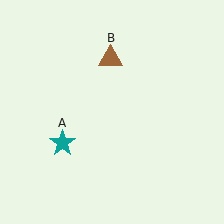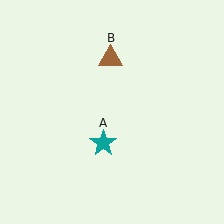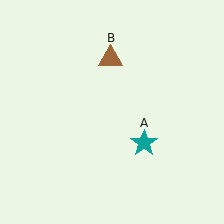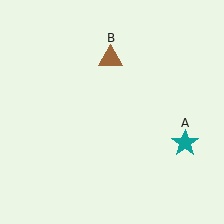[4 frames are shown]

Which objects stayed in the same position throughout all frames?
Brown triangle (object B) remained stationary.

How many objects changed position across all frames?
1 object changed position: teal star (object A).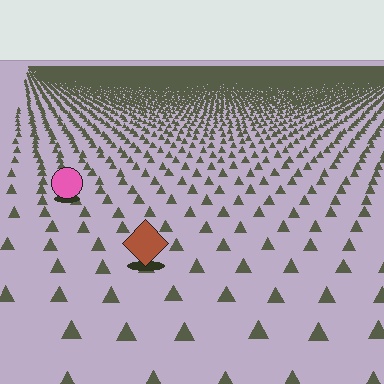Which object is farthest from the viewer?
The pink circle is farthest from the viewer. It appears smaller and the ground texture around it is denser.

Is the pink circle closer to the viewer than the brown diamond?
No. The brown diamond is closer — you can tell from the texture gradient: the ground texture is coarser near it.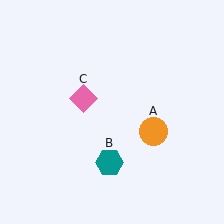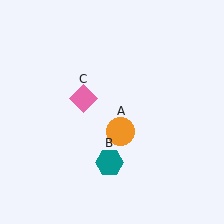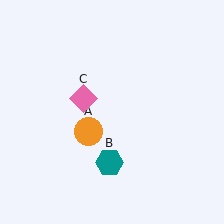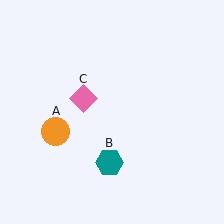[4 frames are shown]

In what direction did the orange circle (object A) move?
The orange circle (object A) moved left.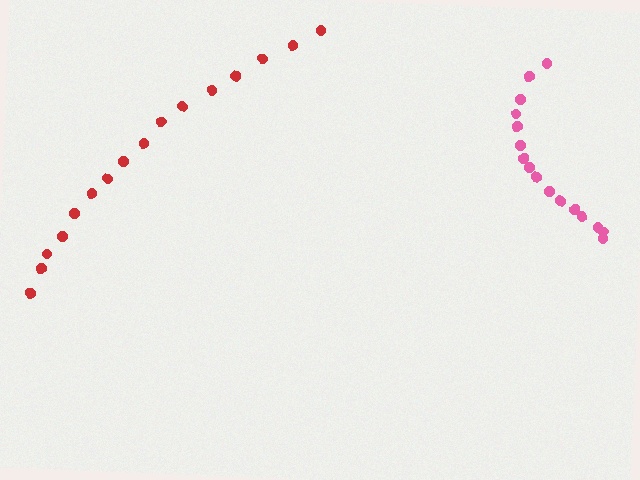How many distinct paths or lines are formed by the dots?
There are 2 distinct paths.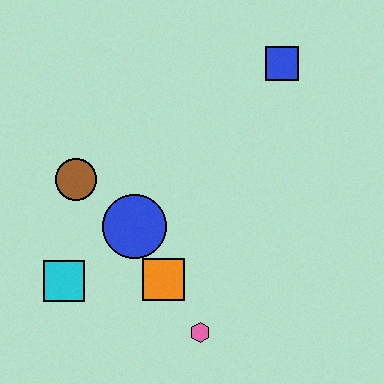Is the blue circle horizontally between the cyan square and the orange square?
Yes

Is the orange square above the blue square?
No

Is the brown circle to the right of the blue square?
No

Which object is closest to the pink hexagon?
The orange square is closest to the pink hexagon.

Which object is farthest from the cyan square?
The blue square is farthest from the cyan square.